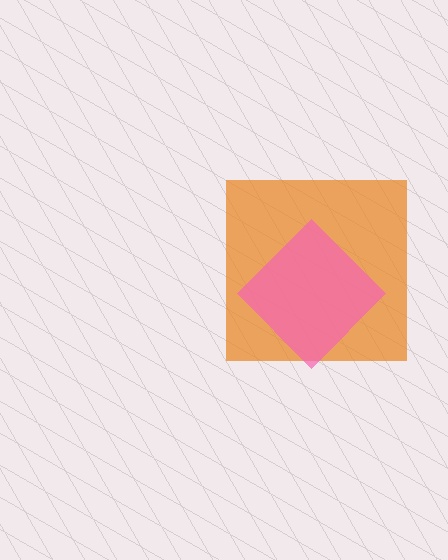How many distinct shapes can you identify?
There are 2 distinct shapes: an orange square, a pink diamond.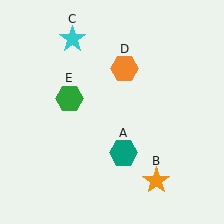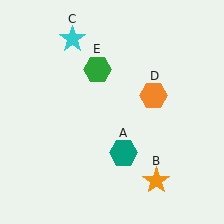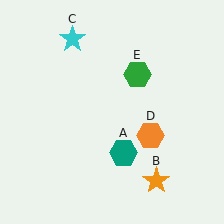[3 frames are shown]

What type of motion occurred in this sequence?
The orange hexagon (object D), green hexagon (object E) rotated clockwise around the center of the scene.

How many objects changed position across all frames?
2 objects changed position: orange hexagon (object D), green hexagon (object E).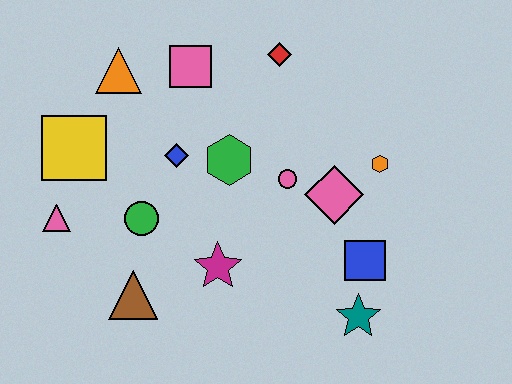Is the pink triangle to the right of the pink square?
No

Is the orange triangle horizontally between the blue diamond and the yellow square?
Yes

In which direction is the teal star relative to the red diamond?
The teal star is below the red diamond.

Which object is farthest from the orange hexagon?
The pink triangle is farthest from the orange hexagon.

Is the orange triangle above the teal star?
Yes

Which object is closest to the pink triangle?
The yellow square is closest to the pink triangle.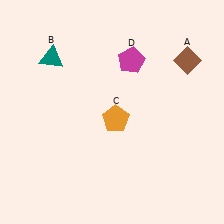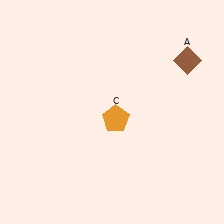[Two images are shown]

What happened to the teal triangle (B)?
The teal triangle (B) was removed in Image 2. It was in the top-left area of Image 1.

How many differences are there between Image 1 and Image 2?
There are 2 differences between the two images.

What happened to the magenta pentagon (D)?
The magenta pentagon (D) was removed in Image 2. It was in the top-right area of Image 1.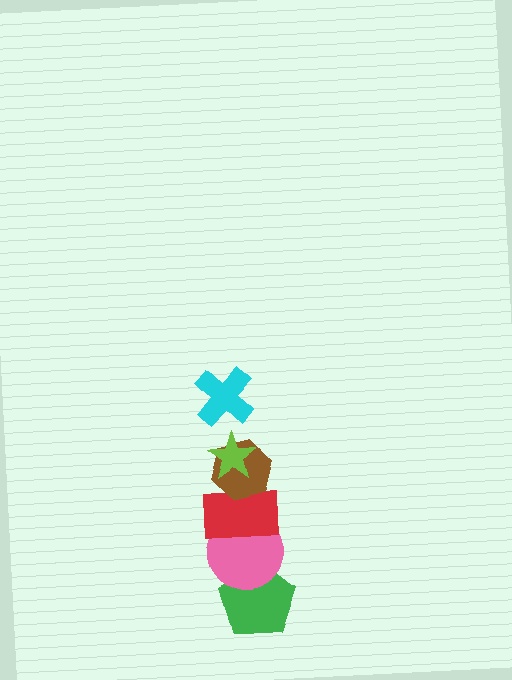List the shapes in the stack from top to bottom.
From top to bottom: the cyan cross, the lime star, the brown hexagon, the red rectangle, the pink circle, the green pentagon.